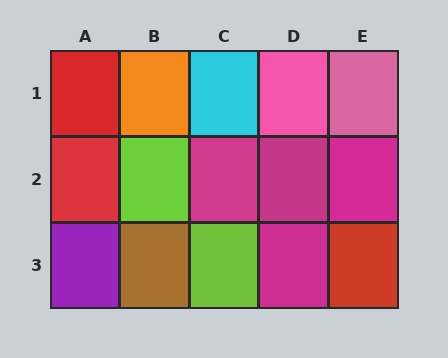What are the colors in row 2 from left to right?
Red, lime, magenta, magenta, magenta.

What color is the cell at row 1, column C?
Cyan.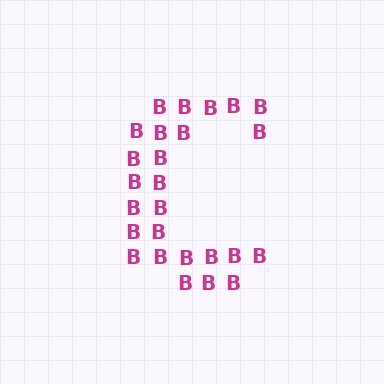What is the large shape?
The large shape is the letter C.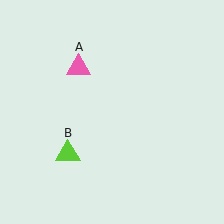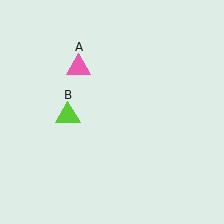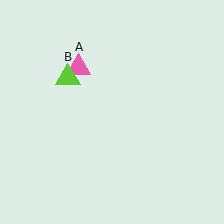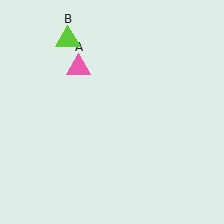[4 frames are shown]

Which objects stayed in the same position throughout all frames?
Pink triangle (object A) remained stationary.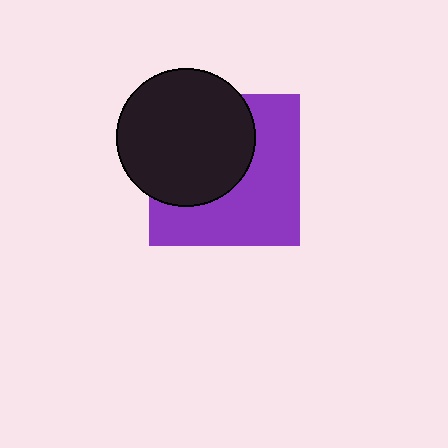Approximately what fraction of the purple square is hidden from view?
Roughly 47% of the purple square is hidden behind the black circle.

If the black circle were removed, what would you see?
You would see the complete purple square.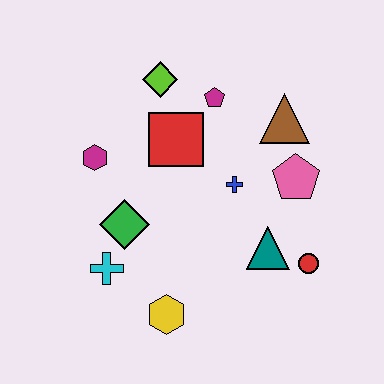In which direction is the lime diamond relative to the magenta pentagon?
The lime diamond is to the left of the magenta pentagon.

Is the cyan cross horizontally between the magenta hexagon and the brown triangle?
Yes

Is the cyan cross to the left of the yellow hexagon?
Yes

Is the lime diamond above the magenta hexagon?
Yes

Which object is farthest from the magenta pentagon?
The yellow hexagon is farthest from the magenta pentagon.